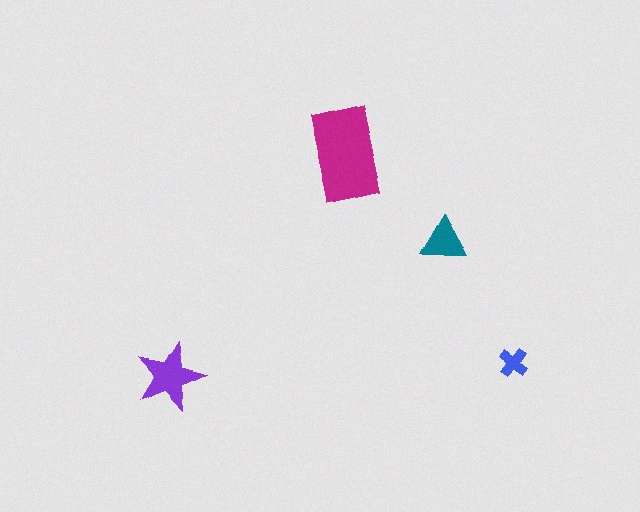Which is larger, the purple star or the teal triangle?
The purple star.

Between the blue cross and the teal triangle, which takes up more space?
The teal triangle.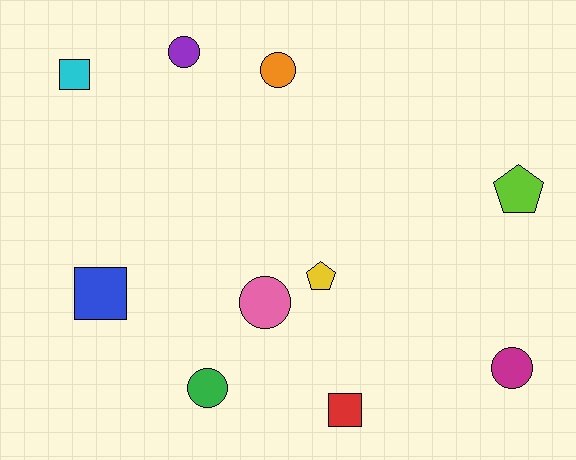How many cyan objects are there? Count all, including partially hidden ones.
There is 1 cyan object.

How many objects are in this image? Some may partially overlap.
There are 10 objects.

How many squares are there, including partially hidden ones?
There are 3 squares.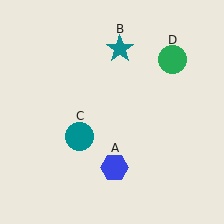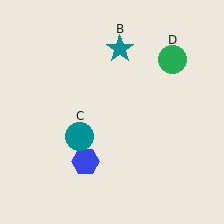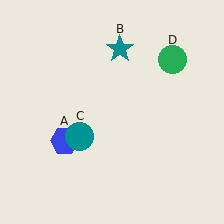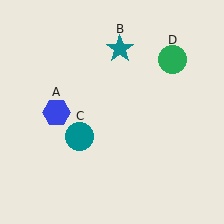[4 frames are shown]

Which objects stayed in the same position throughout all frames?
Teal star (object B) and teal circle (object C) and green circle (object D) remained stationary.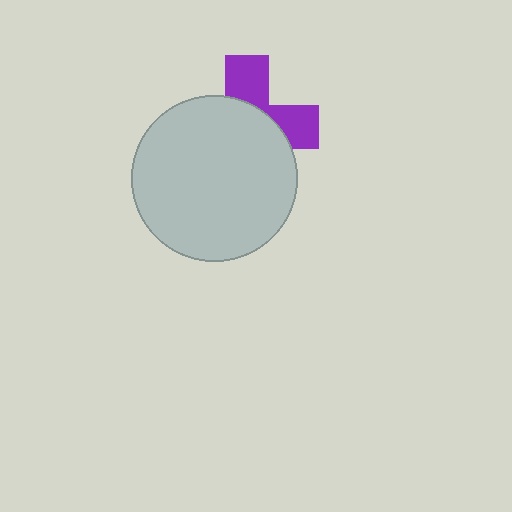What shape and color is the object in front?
The object in front is a light gray circle.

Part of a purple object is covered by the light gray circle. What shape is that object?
It is a cross.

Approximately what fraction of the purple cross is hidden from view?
Roughly 64% of the purple cross is hidden behind the light gray circle.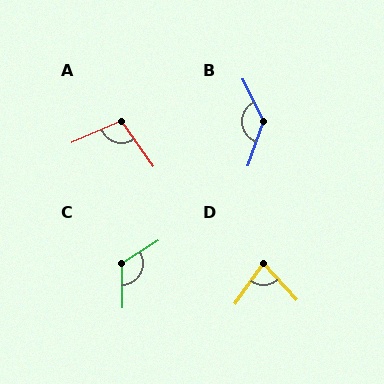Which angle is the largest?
B, at approximately 135 degrees.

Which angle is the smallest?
D, at approximately 77 degrees.